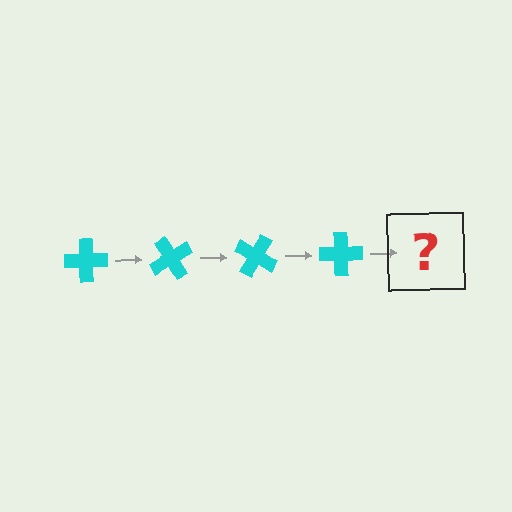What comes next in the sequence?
The next element should be a cyan cross rotated 240 degrees.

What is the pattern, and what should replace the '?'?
The pattern is that the cross rotates 60 degrees each step. The '?' should be a cyan cross rotated 240 degrees.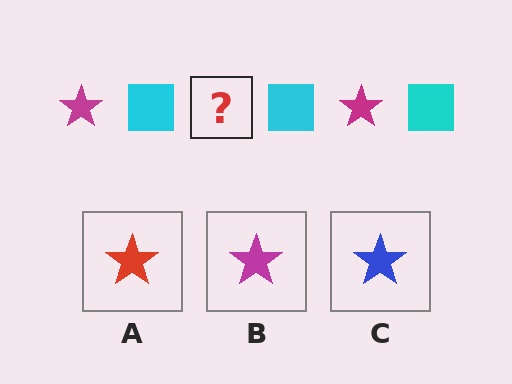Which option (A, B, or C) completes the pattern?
B.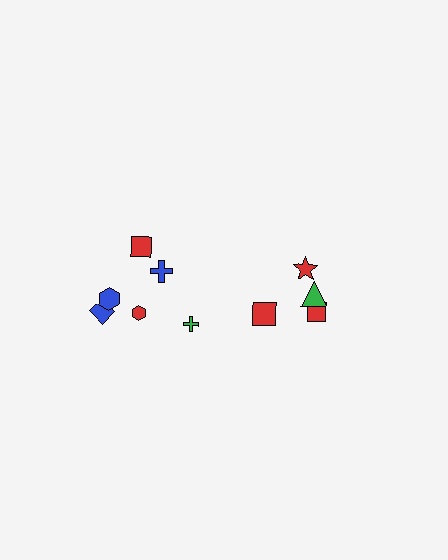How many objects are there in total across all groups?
There are 10 objects.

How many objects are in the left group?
There are 6 objects.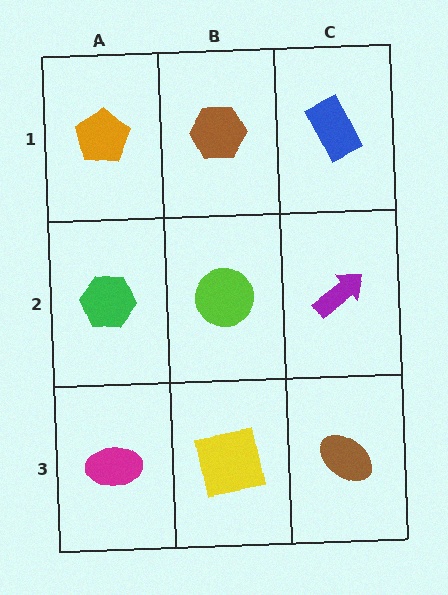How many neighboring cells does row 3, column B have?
3.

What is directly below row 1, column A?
A green hexagon.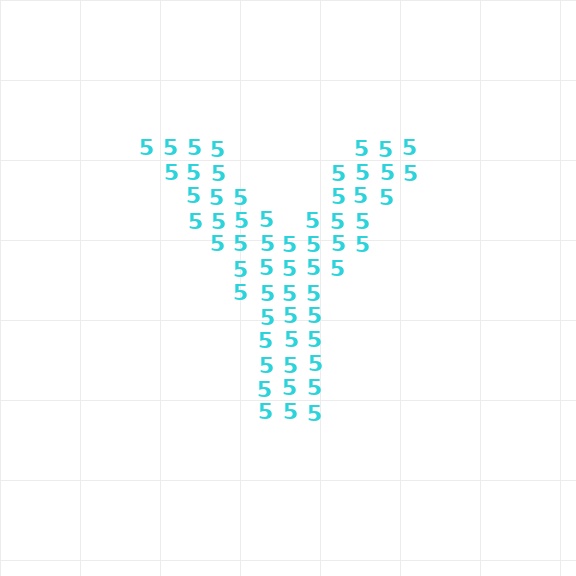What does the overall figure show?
The overall figure shows the letter Y.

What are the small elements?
The small elements are digit 5's.